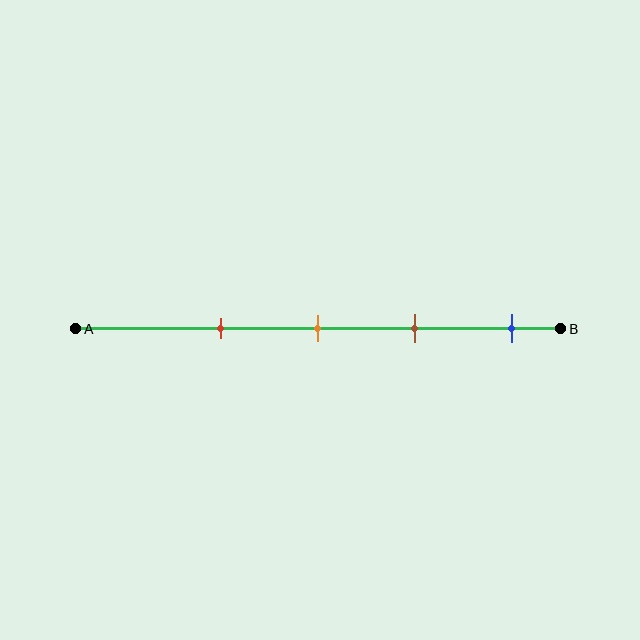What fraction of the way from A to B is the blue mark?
The blue mark is approximately 90% (0.9) of the way from A to B.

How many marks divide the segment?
There are 4 marks dividing the segment.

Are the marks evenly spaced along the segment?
Yes, the marks are approximately evenly spaced.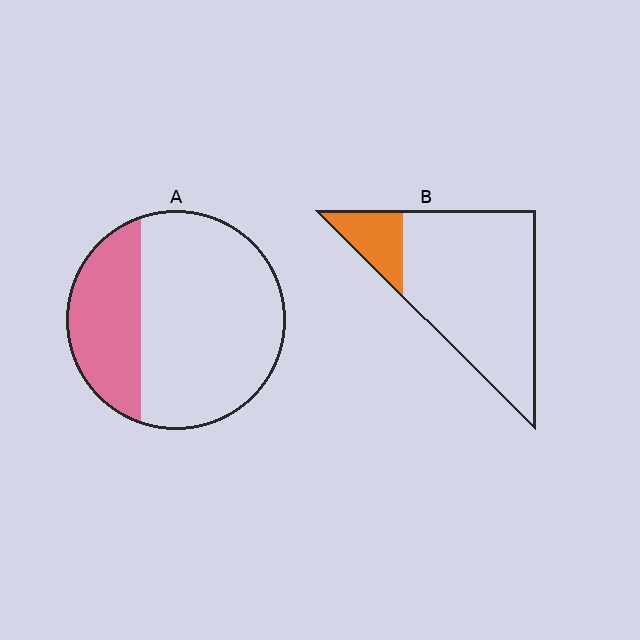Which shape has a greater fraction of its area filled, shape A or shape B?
Shape A.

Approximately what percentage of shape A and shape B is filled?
A is approximately 30% and B is approximately 15%.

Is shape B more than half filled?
No.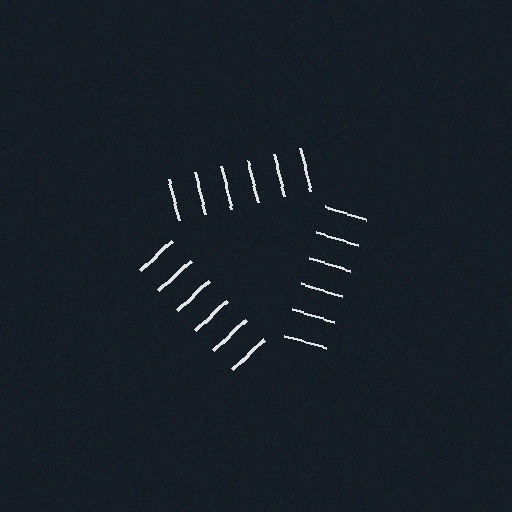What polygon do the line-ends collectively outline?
An illusory triangle — the line segments terminate on its edges but no continuous stroke is drawn.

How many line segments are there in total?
18 — 6 along each of the 3 edges.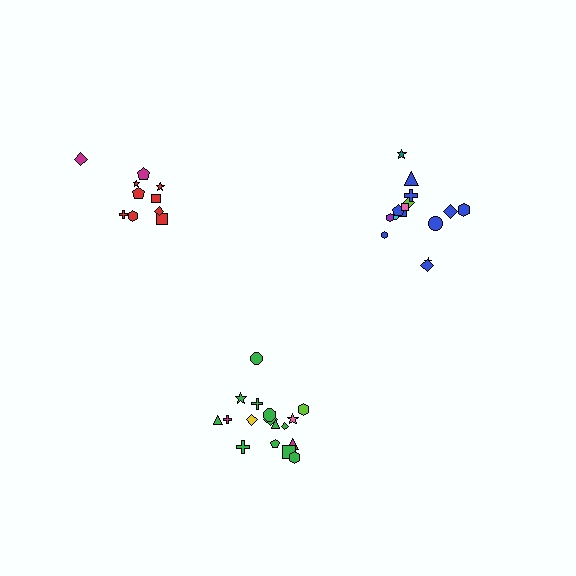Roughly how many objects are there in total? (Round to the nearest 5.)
Roughly 45 objects in total.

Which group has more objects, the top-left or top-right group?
The top-right group.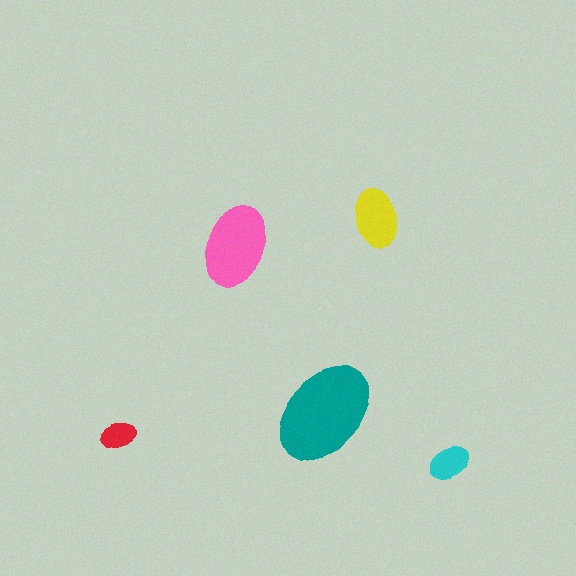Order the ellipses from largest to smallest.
the teal one, the pink one, the yellow one, the cyan one, the red one.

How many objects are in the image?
There are 5 objects in the image.